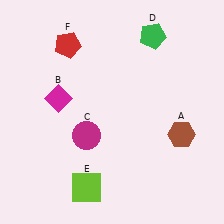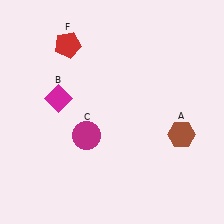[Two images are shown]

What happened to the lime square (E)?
The lime square (E) was removed in Image 2. It was in the bottom-left area of Image 1.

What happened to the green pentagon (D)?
The green pentagon (D) was removed in Image 2. It was in the top-right area of Image 1.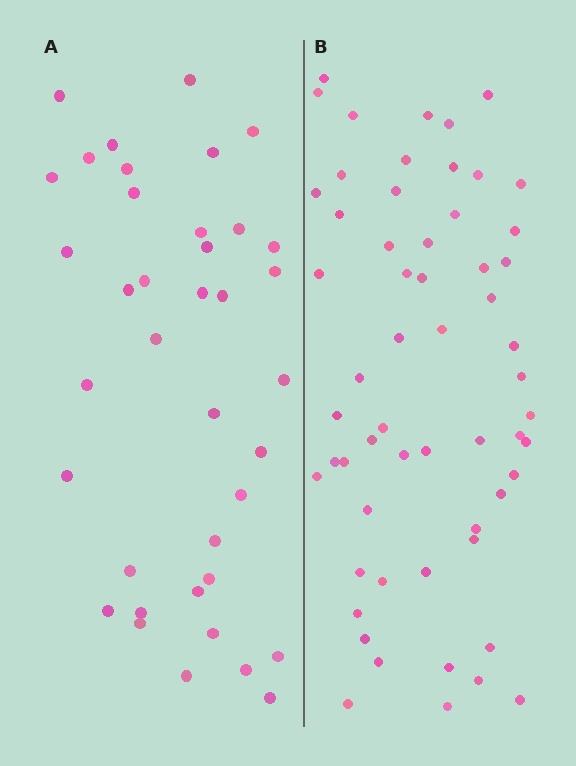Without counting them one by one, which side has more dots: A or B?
Region B (the right region) has more dots.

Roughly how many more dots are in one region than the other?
Region B has approximately 20 more dots than region A.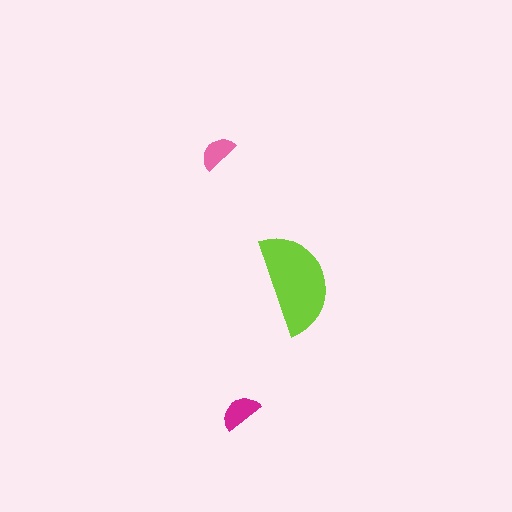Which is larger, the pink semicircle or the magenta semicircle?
The magenta one.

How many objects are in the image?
There are 3 objects in the image.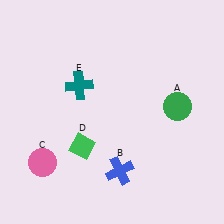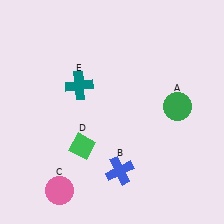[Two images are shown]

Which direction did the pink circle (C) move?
The pink circle (C) moved down.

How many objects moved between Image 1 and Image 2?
1 object moved between the two images.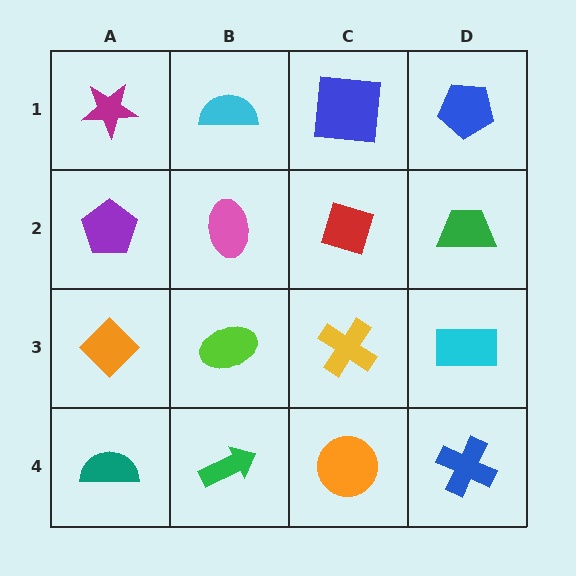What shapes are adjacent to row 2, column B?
A cyan semicircle (row 1, column B), a lime ellipse (row 3, column B), a purple pentagon (row 2, column A), a red diamond (row 2, column C).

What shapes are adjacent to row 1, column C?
A red diamond (row 2, column C), a cyan semicircle (row 1, column B), a blue pentagon (row 1, column D).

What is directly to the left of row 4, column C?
A green arrow.